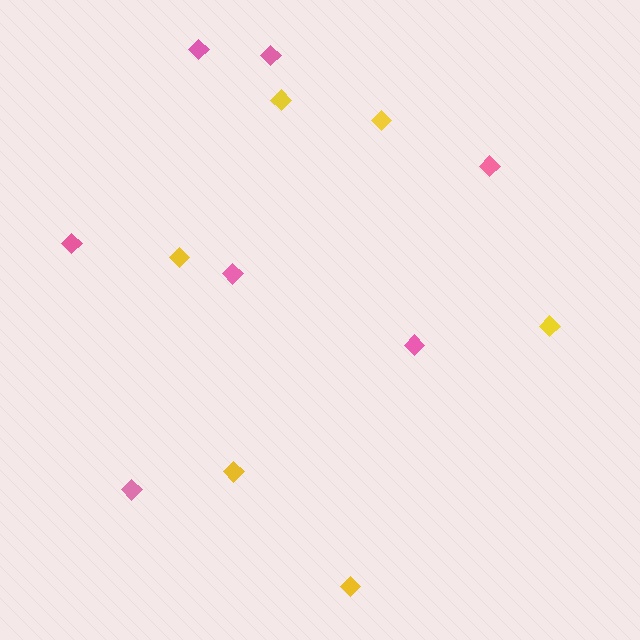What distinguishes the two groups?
There are 2 groups: one group of yellow diamonds (6) and one group of pink diamonds (7).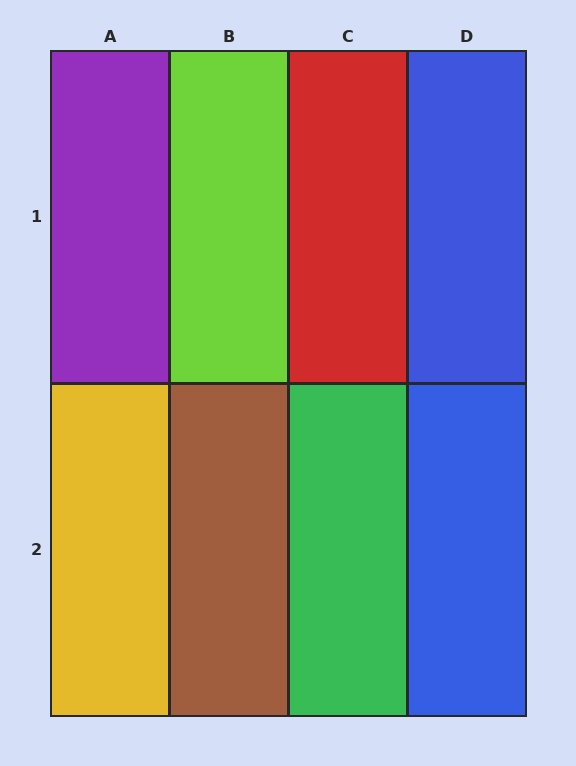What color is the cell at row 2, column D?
Blue.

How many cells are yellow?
1 cell is yellow.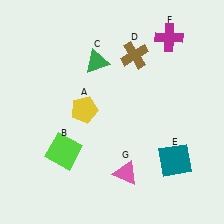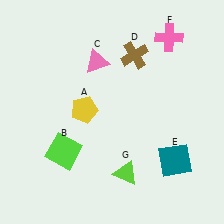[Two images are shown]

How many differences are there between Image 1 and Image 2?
There are 3 differences between the two images.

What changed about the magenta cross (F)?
In Image 1, F is magenta. In Image 2, it changed to pink.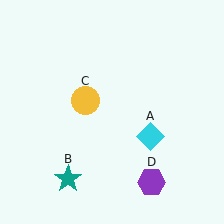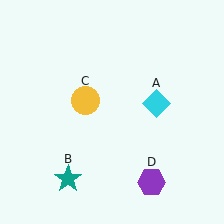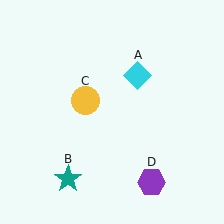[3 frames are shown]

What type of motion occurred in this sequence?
The cyan diamond (object A) rotated counterclockwise around the center of the scene.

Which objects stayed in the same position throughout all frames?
Teal star (object B) and yellow circle (object C) and purple hexagon (object D) remained stationary.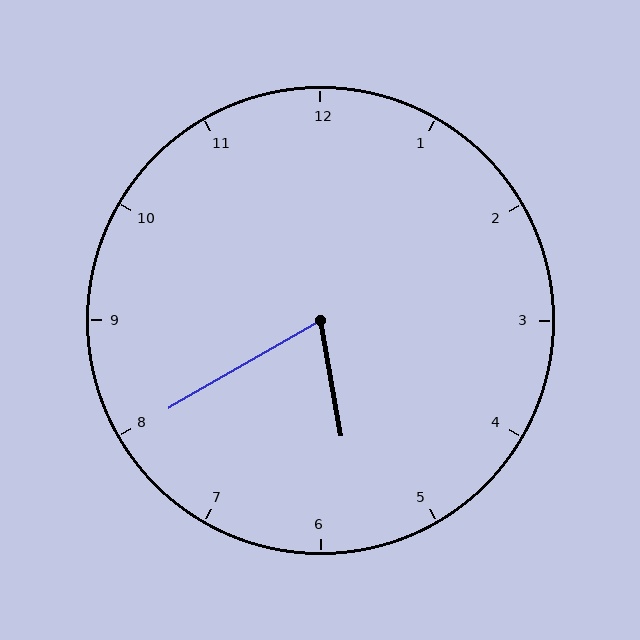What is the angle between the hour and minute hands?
Approximately 70 degrees.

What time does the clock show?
5:40.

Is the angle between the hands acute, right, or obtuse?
It is acute.